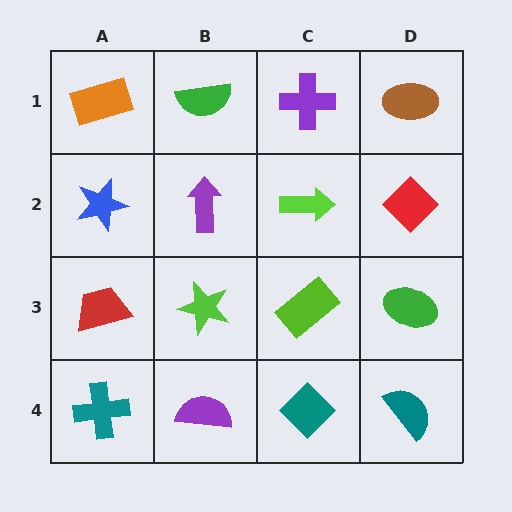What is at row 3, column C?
A lime rectangle.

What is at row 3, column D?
A green ellipse.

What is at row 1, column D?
A brown ellipse.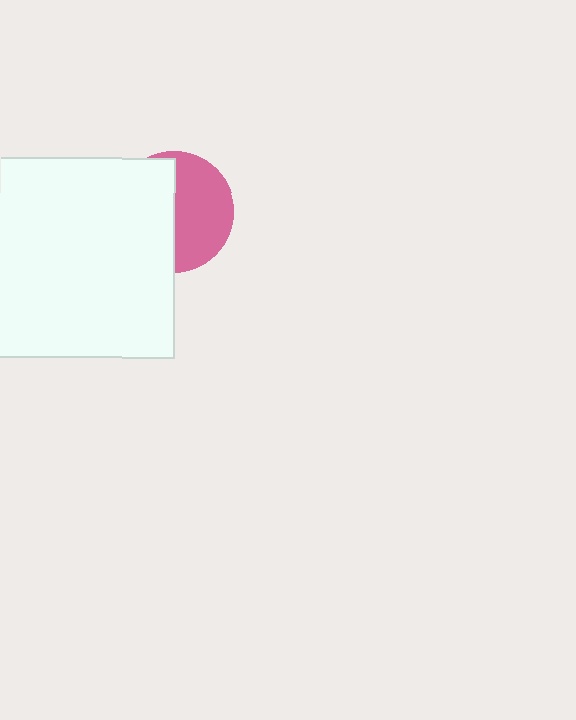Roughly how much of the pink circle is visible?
About half of it is visible (roughly 48%).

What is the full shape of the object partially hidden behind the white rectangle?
The partially hidden object is a pink circle.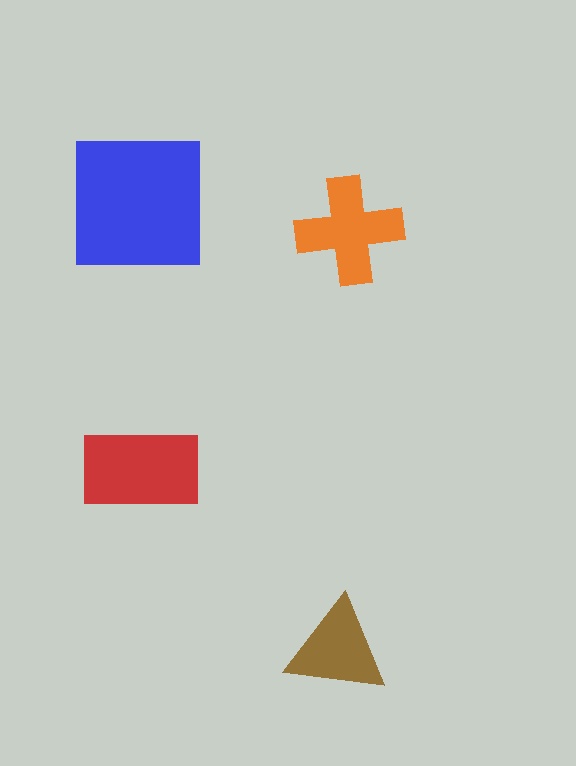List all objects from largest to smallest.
The blue square, the red rectangle, the orange cross, the brown triangle.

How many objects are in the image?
There are 4 objects in the image.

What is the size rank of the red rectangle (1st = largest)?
2nd.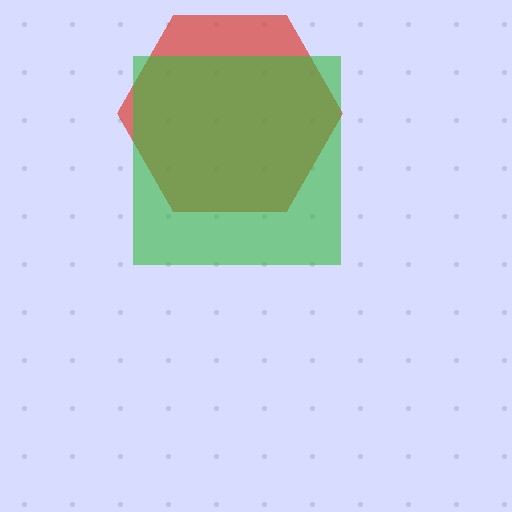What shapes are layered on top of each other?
The layered shapes are: a red hexagon, a green square.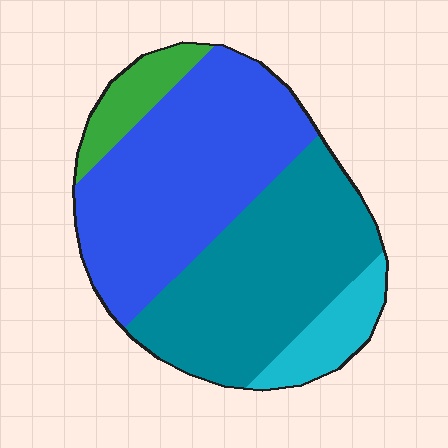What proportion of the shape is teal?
Teal takes up between a quarter and a half of the shape.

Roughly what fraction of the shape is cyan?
Cyan takes up less than a quarter of the shape.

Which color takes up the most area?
Blue, at roughly 45%.